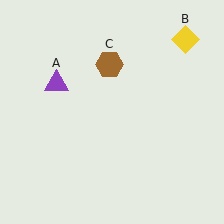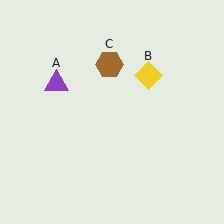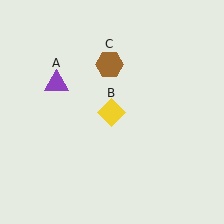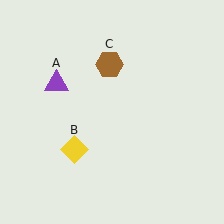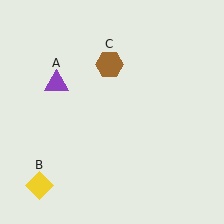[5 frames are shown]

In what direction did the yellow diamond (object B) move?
The yellow diamond (object B) moved down and to the left.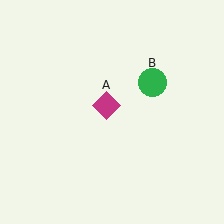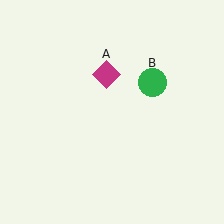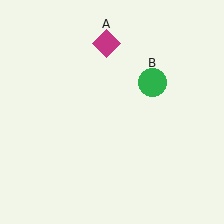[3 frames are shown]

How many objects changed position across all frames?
1 object changed position: magenta diamond (object A).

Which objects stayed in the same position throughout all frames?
Green circle (object B) remained stationary.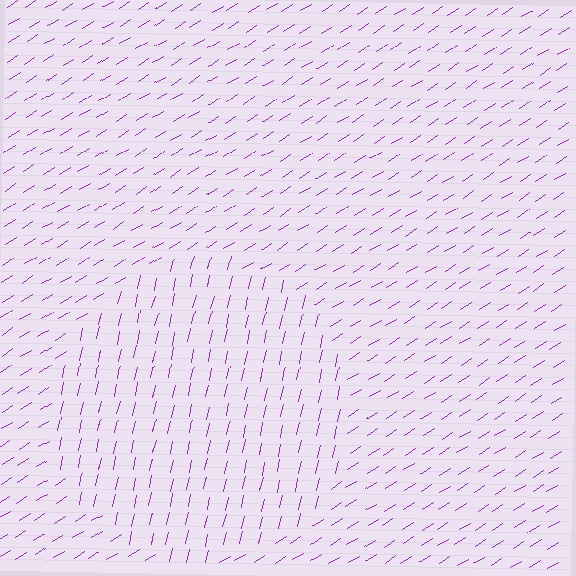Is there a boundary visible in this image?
Yes, there is a texture boundary formed by a change in line orientation.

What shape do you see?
I see a circle.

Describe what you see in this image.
The image is filled with small purple line segments. A circle region in the image has lines oriented differently from the surrounding lines, creating a visible texture boundary.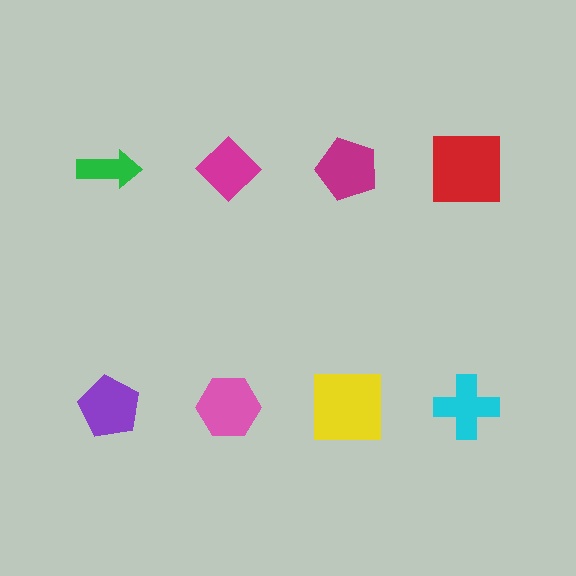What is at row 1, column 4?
A red square.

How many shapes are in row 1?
4 shapes.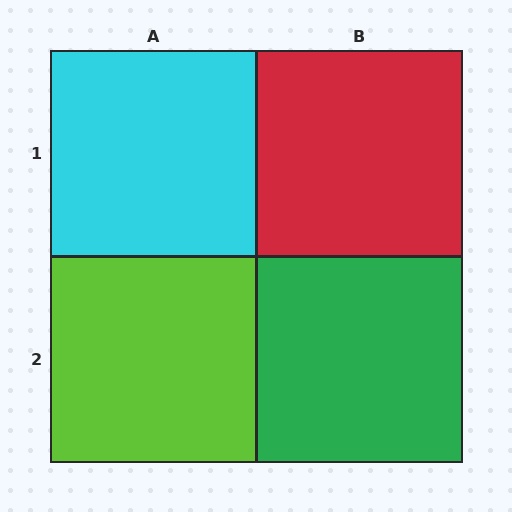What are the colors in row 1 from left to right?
Cyan, red.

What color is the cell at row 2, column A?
Lime.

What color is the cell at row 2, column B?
Green.